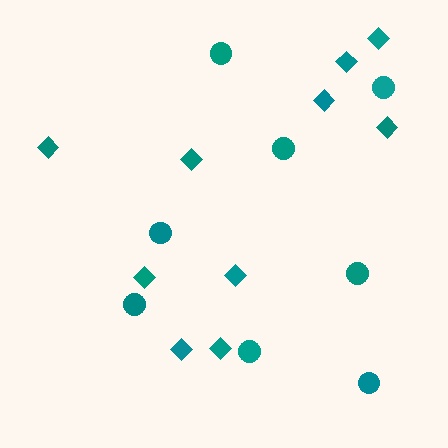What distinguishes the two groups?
There are 2 groups: one group of circles (8) and one group of diamonds (10).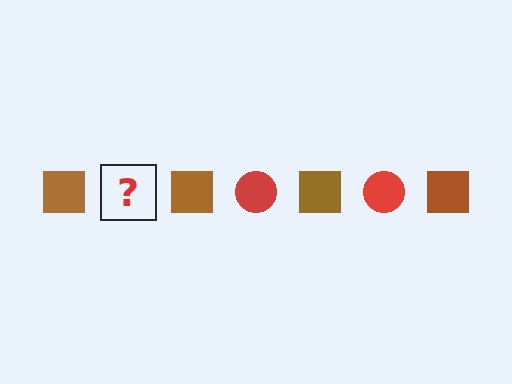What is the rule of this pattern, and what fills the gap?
The rule is that the pattern alternates between brown square and red circle. The gap should be filled with a red circle.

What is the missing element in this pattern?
The missing element is a red circle.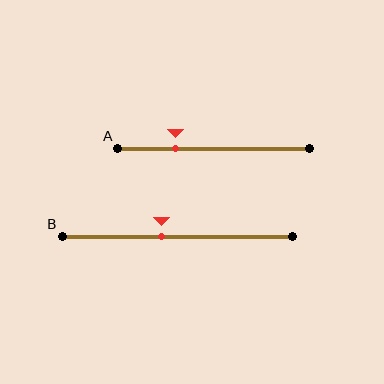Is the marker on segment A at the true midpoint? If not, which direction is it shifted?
No, the marker on segment A is shifted to the left by about 20% of the segment length.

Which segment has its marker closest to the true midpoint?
Segment B has its marker closest to the true midpoint.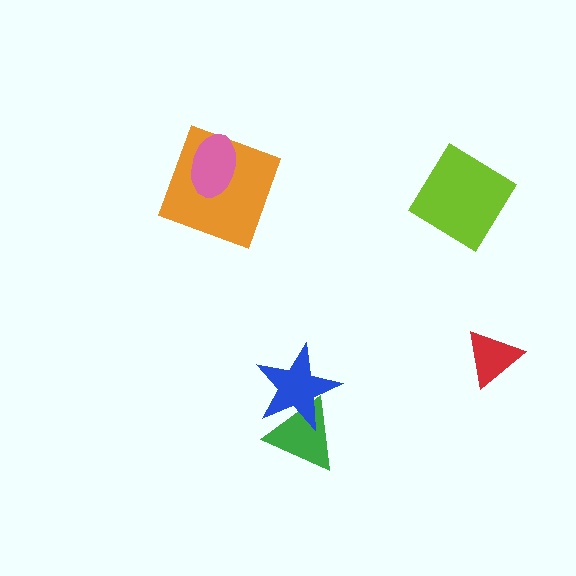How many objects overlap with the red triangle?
0 objects overlap with the red triangle.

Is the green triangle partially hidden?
Yes, it is partially covered by another shape.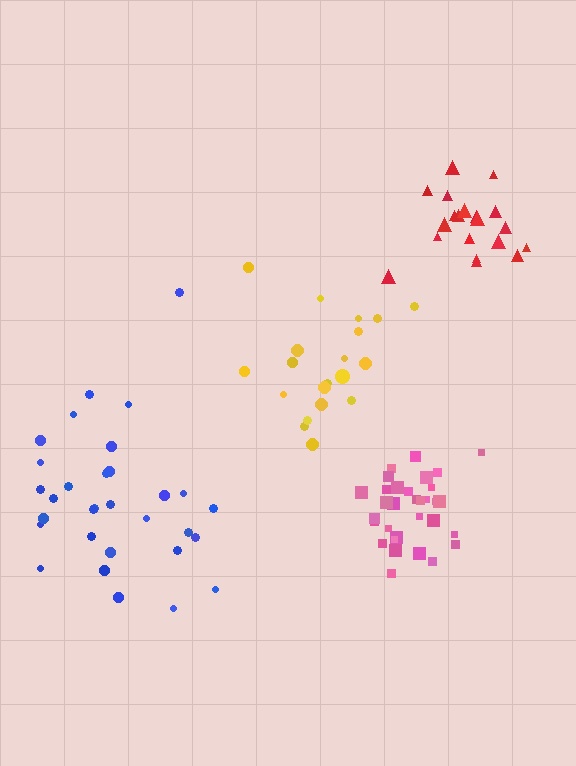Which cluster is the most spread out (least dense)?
Blue.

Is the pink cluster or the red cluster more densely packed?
Pink.